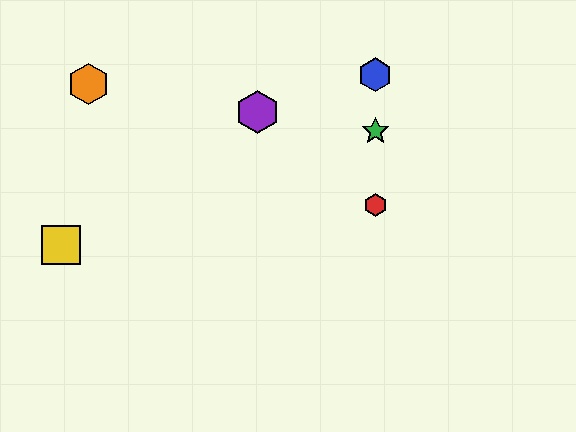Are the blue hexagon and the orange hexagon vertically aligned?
No, the blue hexagon is at x≈375 and the orange hexagon is at x≈88.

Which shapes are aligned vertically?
The red hexagon, the blue hexagon, the green star are aligned vertically.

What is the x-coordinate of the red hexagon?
The red hexagon is at x≈375.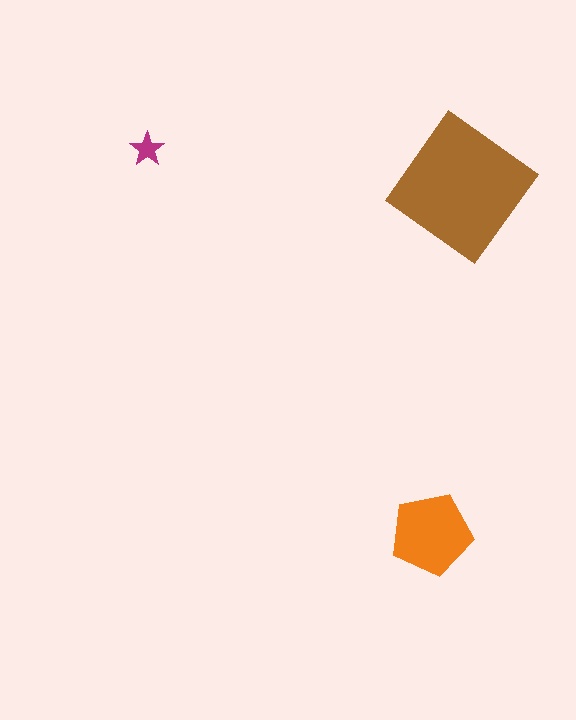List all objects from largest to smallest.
The brown diamond, the orange pentagon, the magenta star.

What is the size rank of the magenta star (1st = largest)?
3rd.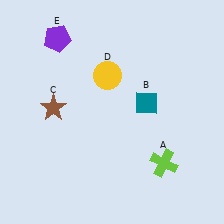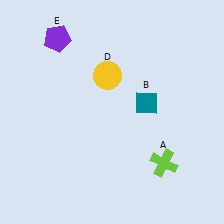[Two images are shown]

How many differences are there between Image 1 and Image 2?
There is 1 difference between the two images.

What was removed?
The brown star (C) was removed in Image 2.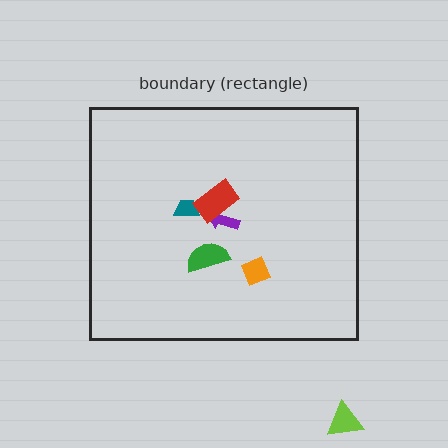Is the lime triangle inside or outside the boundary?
Outside.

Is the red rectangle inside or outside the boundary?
Inside.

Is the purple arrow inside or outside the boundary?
Inside.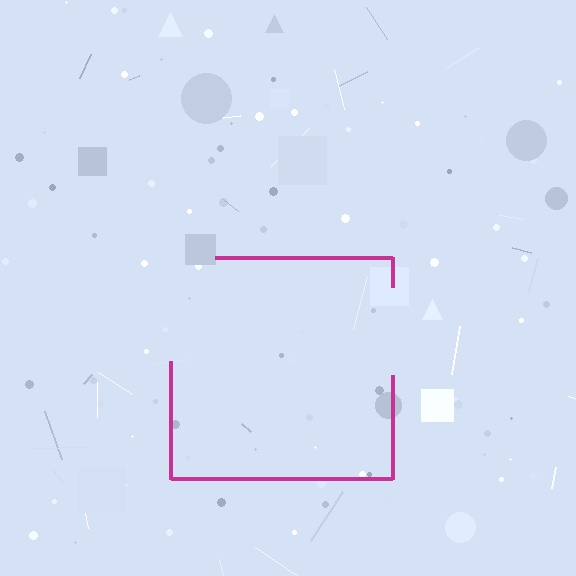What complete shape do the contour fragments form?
The contour fragments form a square.